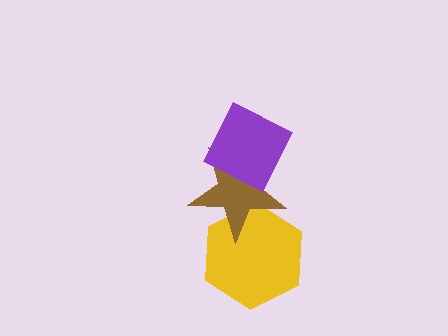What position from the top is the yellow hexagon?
The yellow hexagon is 3rd from the top.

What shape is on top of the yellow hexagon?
The brown star is on top of the yellow hexagon.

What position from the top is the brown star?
The brown star is 2nd from the top.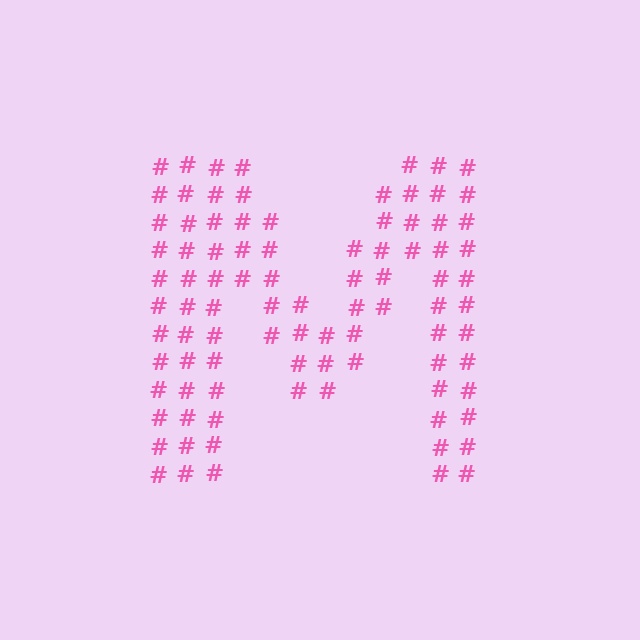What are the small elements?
The small elements are hash symbols.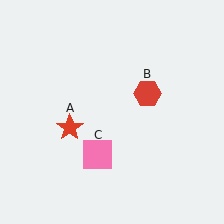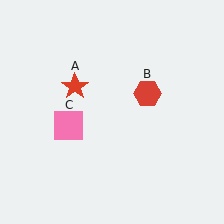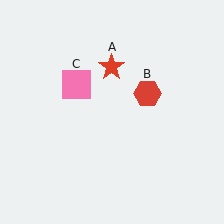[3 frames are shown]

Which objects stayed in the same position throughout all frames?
Red hexagon (object B) remained stationary.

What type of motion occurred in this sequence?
The red star (object A), pink square (object C) rotated clockwise around the center of the scene.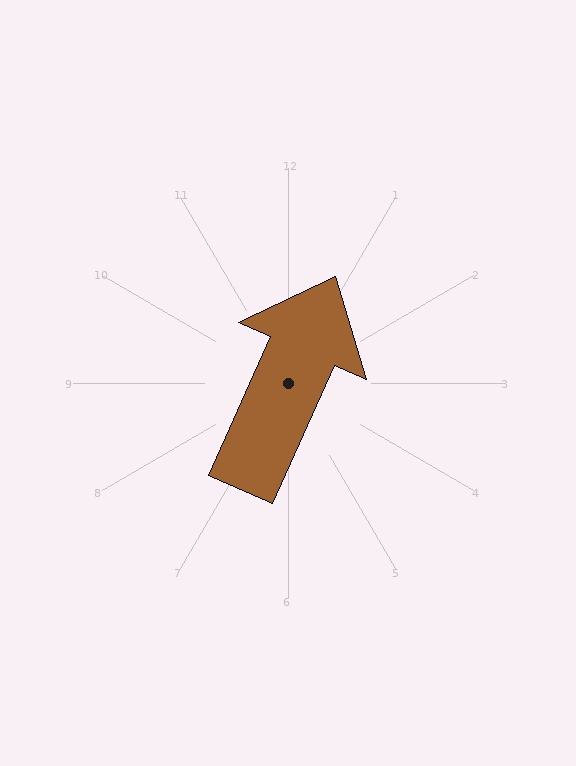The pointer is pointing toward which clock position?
Roughly 1 o'clock.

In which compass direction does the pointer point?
Northeast.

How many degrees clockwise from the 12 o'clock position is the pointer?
Approximately 24 degrees.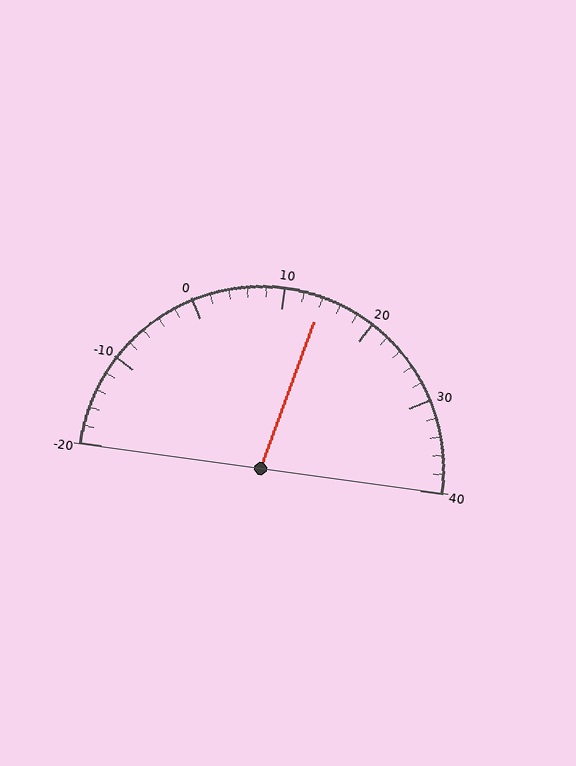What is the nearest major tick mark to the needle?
The nearest major tick mark is 10.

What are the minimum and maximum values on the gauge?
The gauge ranges from -20 to 40.